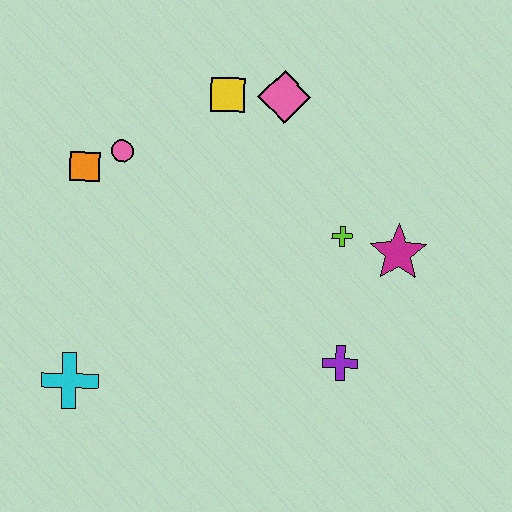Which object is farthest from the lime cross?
The cyan cross is farthest from the lime cross.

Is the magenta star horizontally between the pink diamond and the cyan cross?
No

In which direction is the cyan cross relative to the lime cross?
The cyan cross is to the left of the lime cross.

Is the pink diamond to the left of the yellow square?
No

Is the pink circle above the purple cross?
Yes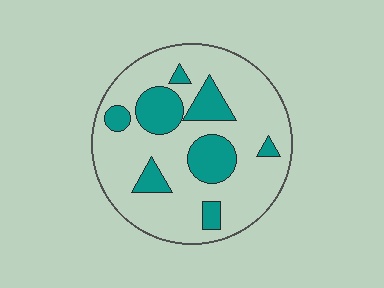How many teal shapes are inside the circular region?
8.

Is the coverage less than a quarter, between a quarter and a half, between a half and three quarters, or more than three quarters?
Less than a quarter.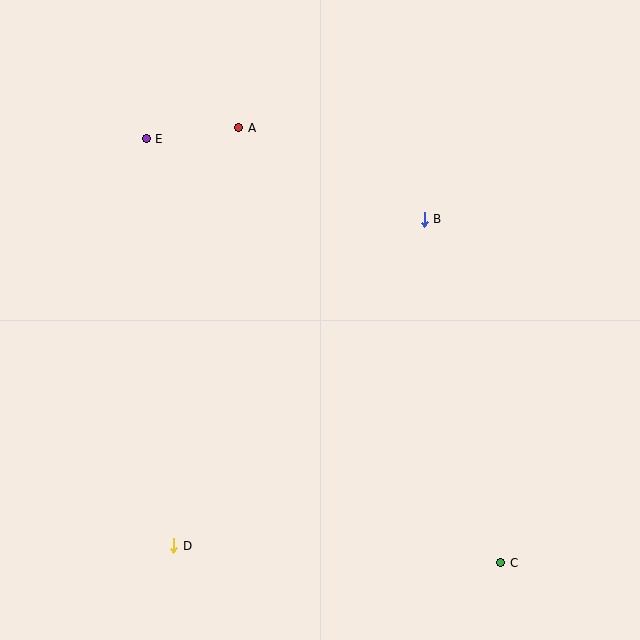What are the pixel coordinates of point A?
Point A is at (239, 128).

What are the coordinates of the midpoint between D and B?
The midpoint between D and B is at (299, 383).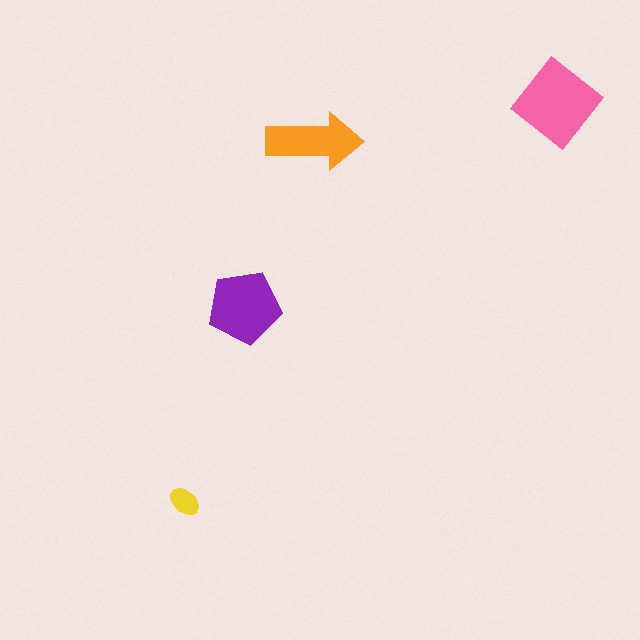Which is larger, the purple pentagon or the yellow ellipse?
The purple pentagon.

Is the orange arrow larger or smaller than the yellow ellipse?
Larger.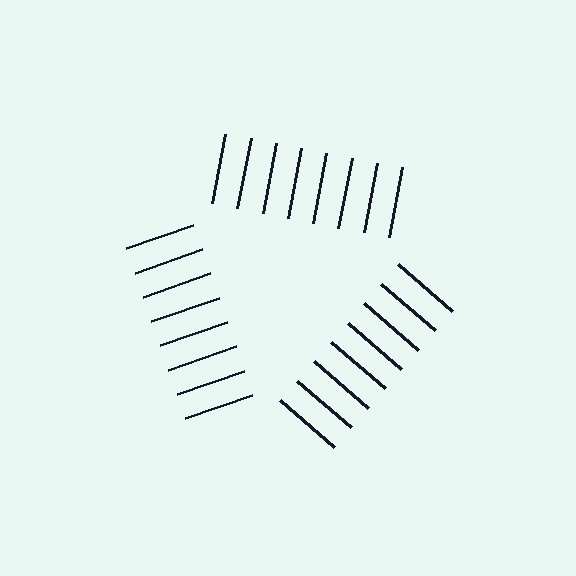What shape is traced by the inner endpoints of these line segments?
An illusory triangle — the line segments terminate on its edges but no continuous stroke is drawn.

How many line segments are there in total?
24 — 8 along each of the 3 edges.